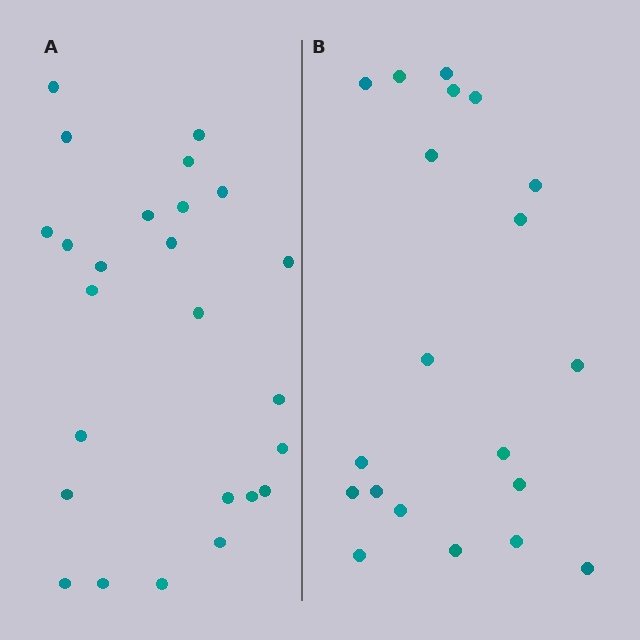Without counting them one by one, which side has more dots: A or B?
Region A (the left region) has more dots.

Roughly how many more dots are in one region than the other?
Region A has about 5 more dots than region B.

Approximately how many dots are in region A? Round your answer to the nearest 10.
About 20 dots. (The exact count is 25, which rounds to 20.)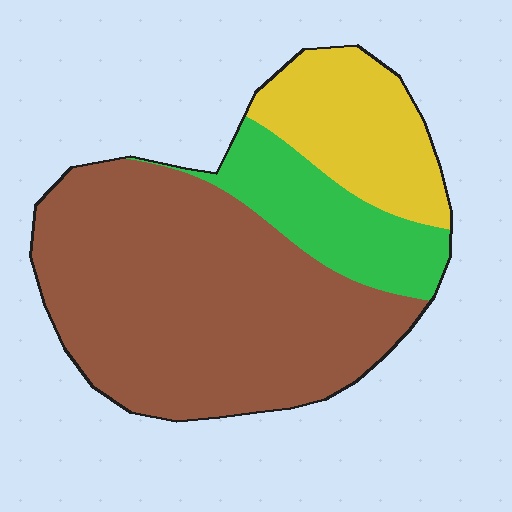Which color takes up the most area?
Brown, at roughly 65%.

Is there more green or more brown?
Brown.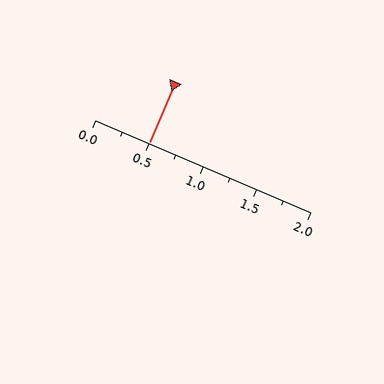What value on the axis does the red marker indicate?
The marker indicates approximately 0.5.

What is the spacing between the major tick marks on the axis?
The major ticks are spaced 0.5 apart.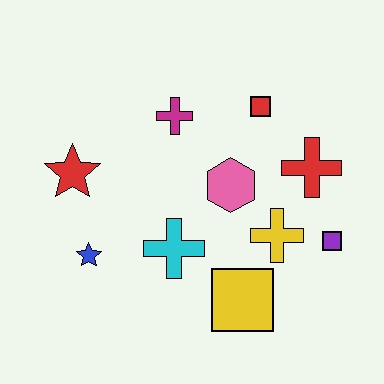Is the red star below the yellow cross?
No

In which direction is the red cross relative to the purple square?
The red cross is above the purple square.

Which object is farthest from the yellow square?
The red star is farthest from the yellow square.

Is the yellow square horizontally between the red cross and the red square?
No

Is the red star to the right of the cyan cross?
No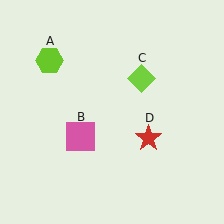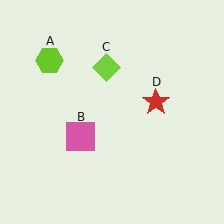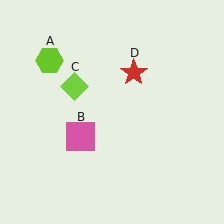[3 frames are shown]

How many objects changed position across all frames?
2 objects changed position: lime diamond (object C), red star (object D).